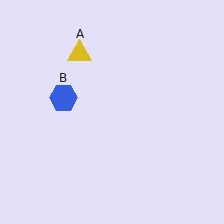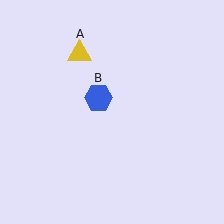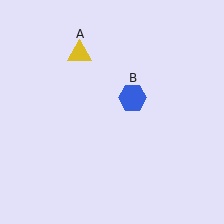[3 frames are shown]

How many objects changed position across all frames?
1 object changed position: blue hexagon (object B).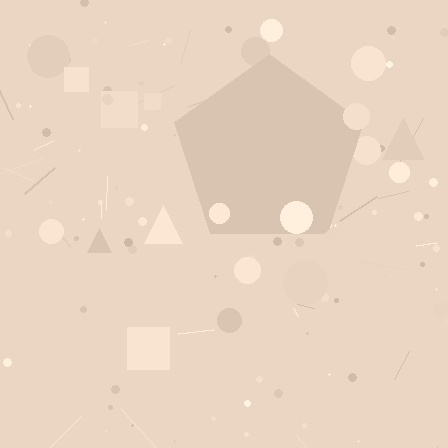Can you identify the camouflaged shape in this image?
The camouflaged shape is a pentagon.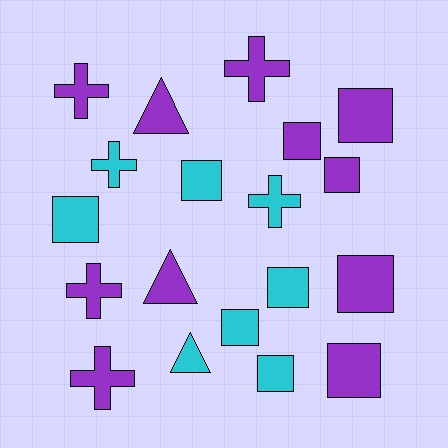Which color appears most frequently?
Purple, with 11 objects.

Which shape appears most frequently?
Square, with 10 objects.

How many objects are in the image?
There are 19 objects.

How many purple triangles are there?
There are 2 purple triangles.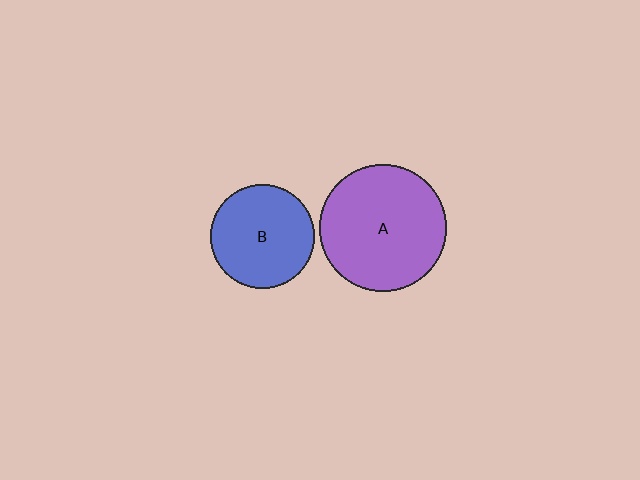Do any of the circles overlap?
No, none of the circles overlap.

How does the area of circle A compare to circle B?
Approximately 1.5 times.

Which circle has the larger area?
Circle A (purple).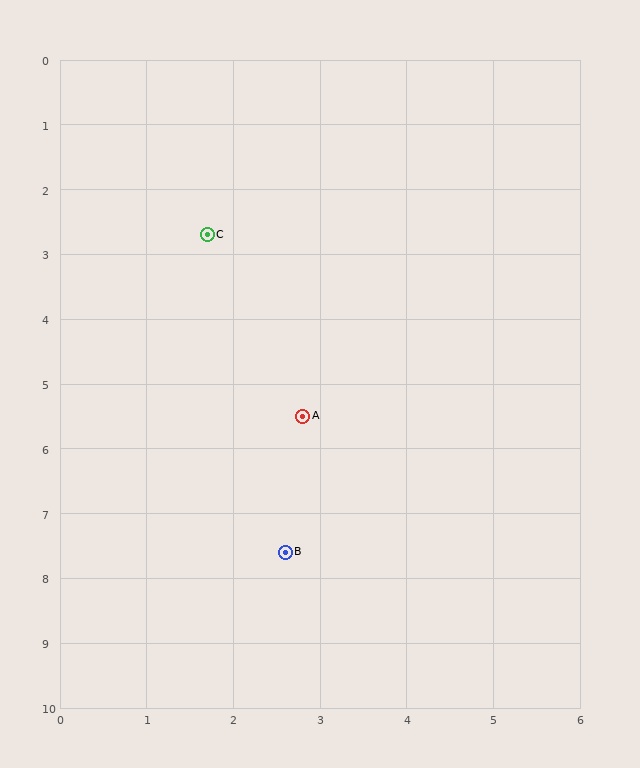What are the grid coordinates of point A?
Point A is at approximately (2.8, 5.5).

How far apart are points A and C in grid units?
Points A and C are about 3.0 grid units apart.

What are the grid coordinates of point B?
Point B is at approximately (2.6, 7.6).